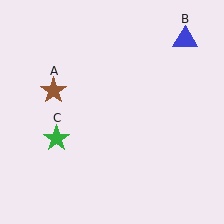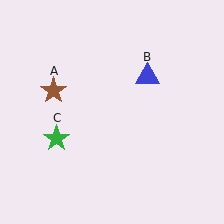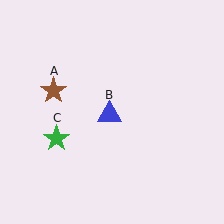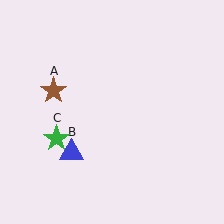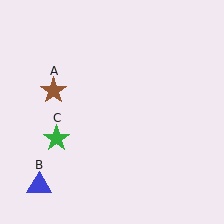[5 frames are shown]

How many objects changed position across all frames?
1 object changed position: blue triangle (object B).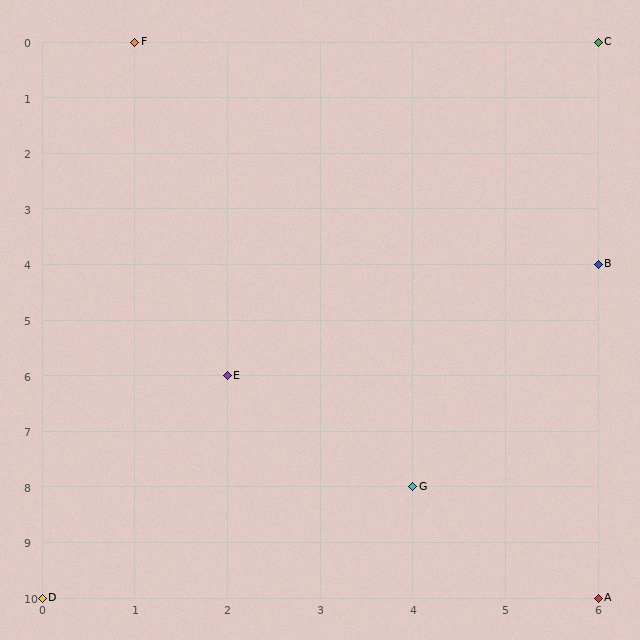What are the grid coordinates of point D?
Point D is at grid coordinates (0, 10).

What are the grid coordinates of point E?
Point E is at grid coordinates (2, 6).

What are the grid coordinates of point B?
Point B is at grid coordinates (6, 4).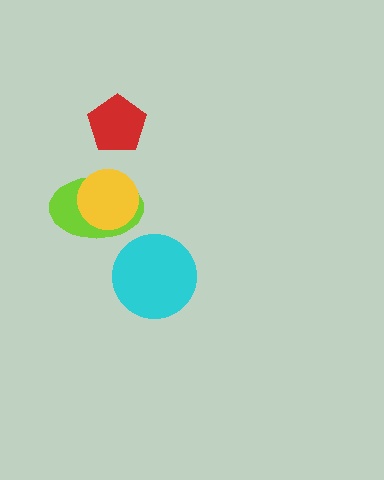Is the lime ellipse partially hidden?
Yes, it is partially covered by another shape.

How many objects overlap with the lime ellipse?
1 object overlaps with the lime ellipse.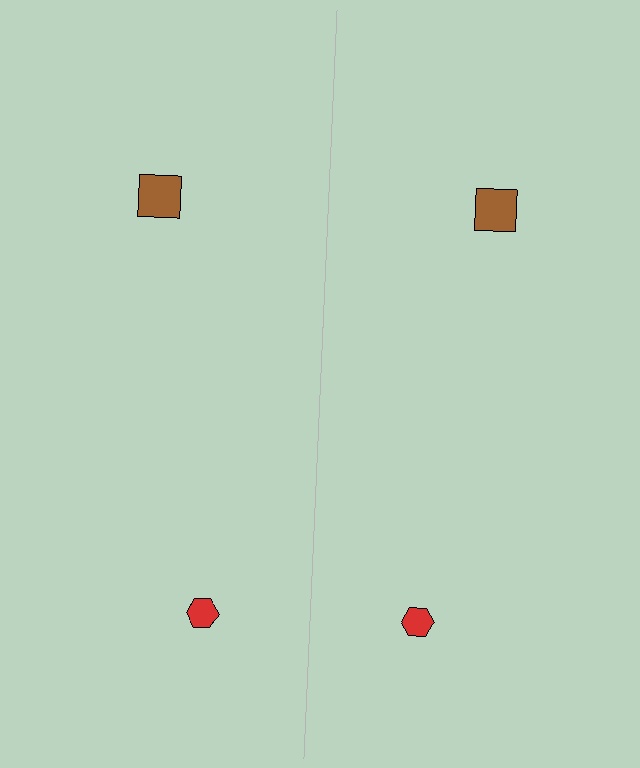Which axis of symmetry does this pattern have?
The pattern has a vertical axis of symmetry running through the center of the image.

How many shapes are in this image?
There are 4 shapes in this image.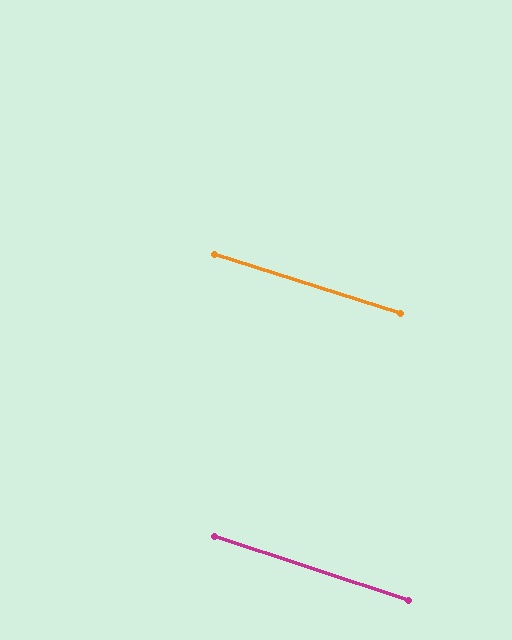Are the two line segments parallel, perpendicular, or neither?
Parallel — their directions differ by only 0.7°.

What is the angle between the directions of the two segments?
Approximately 1 degree.